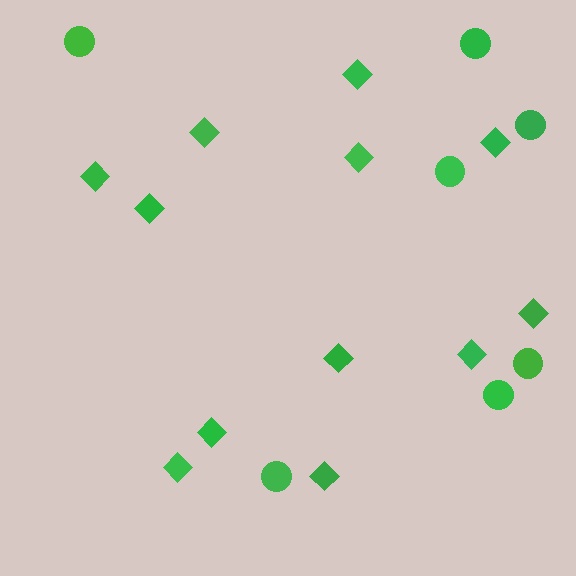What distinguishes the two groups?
There are 2 groups: one group of diamonds (12) and one group of circles (7).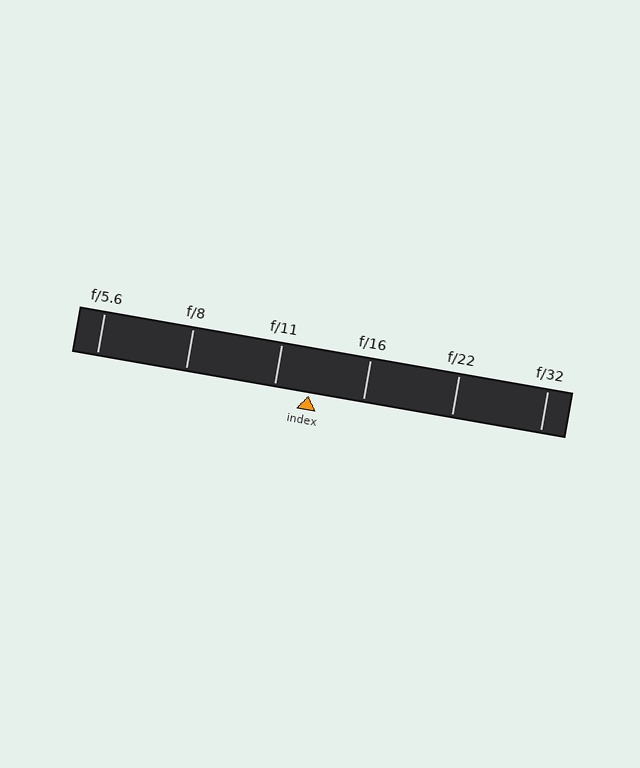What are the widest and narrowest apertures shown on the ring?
The widest aperture shown is f/5.6 and the narrowest is f/32.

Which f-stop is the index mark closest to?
The index mark is closest to f/11.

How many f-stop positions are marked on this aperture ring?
There are 6 f-stop positions marked.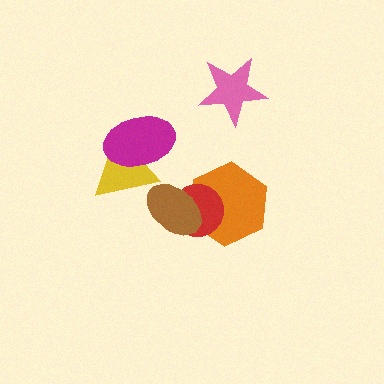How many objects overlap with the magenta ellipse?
1 object overlaps with the magenta ellipse.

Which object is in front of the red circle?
The brown ellipse is in front of the red circle.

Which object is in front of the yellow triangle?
The magenta ellipse is in front of the yellow triangle.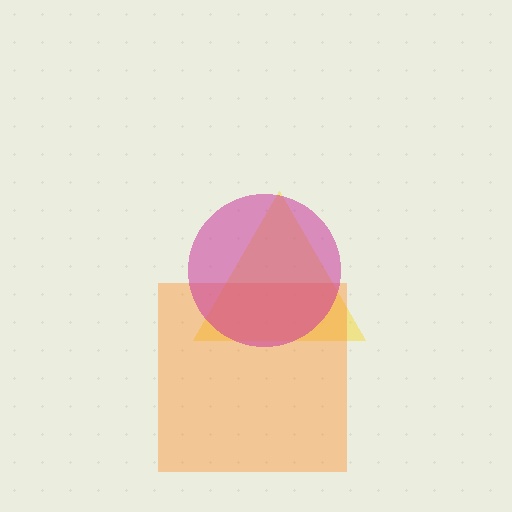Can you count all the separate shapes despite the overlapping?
Yes, there are 3 separate shapes.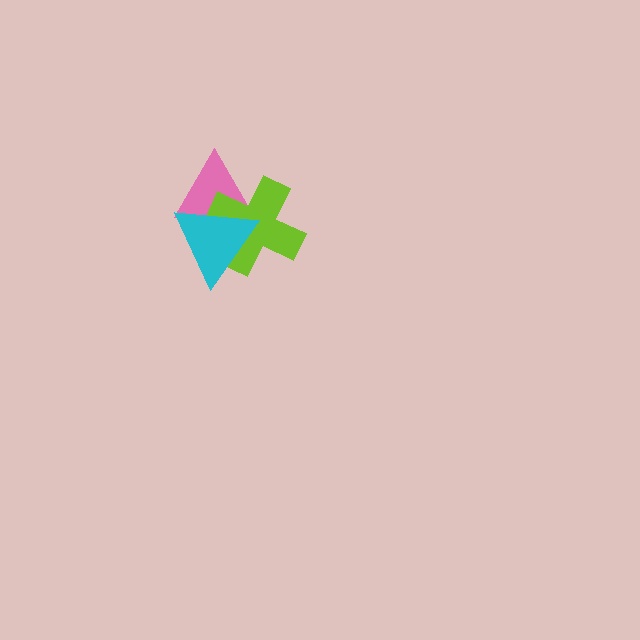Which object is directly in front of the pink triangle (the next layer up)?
The lime cross is directly in front of the pink triangle.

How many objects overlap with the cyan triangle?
2 objects overlap with the cyan triangle.